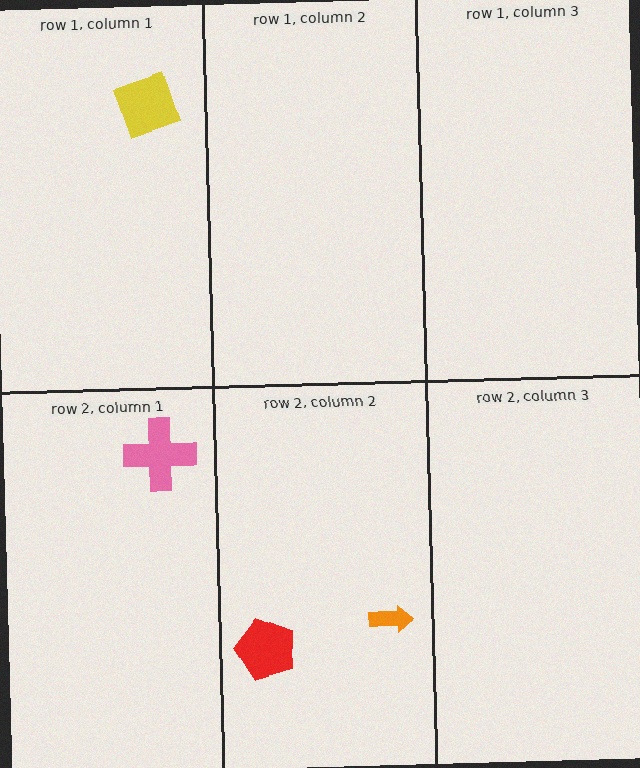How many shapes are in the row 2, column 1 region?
1.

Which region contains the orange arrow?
The row 2, column 2 region.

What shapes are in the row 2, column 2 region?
The red pentagon, the orange arrow.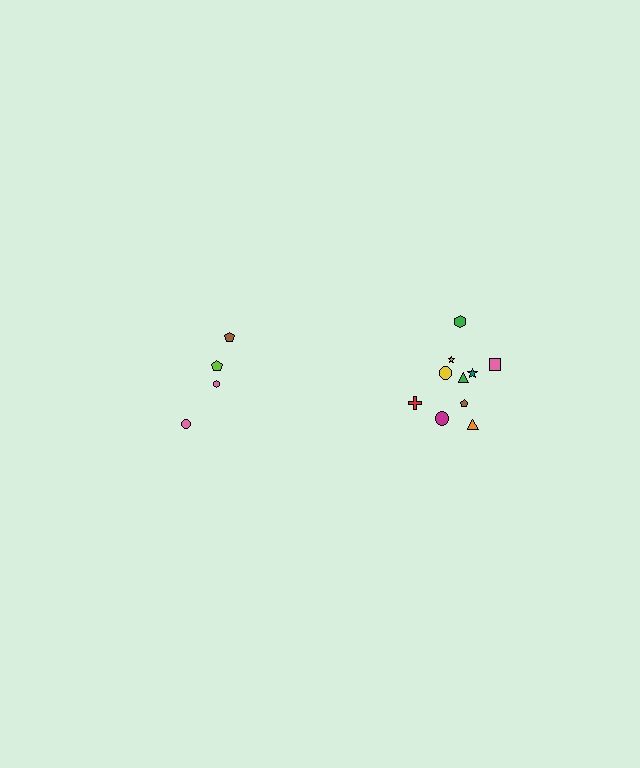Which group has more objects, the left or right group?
The right group.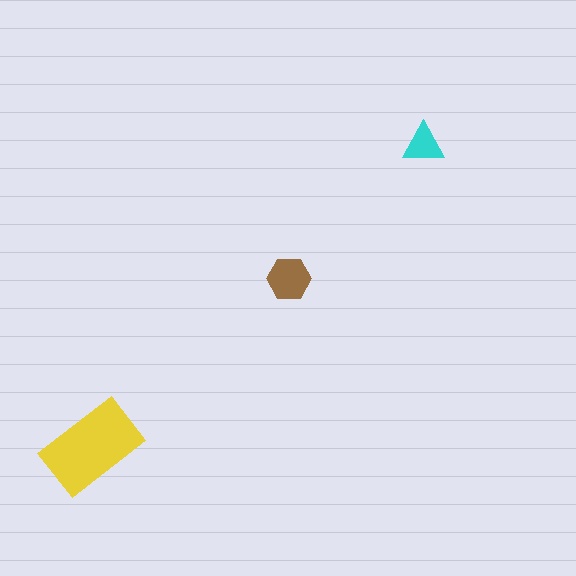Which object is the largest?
The yellow rectangle.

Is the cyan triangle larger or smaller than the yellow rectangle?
Smaller.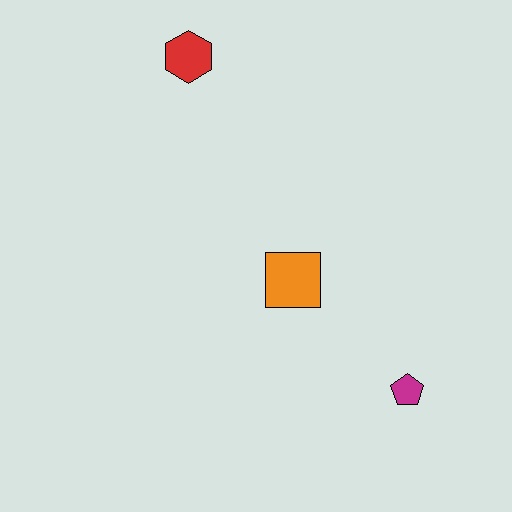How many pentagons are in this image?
There is 1 pentagon.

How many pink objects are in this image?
There are no pink objects.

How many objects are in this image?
There are 3 objects.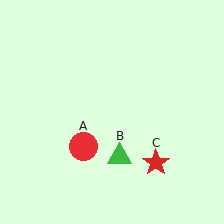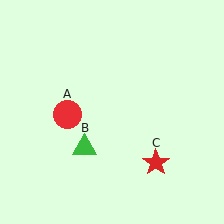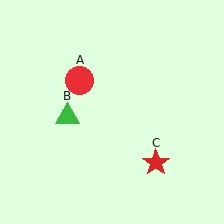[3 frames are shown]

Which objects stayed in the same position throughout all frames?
Red star (object C) remained stationary.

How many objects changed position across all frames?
2 objects changed position: red circle (object A), green triangle (object B).